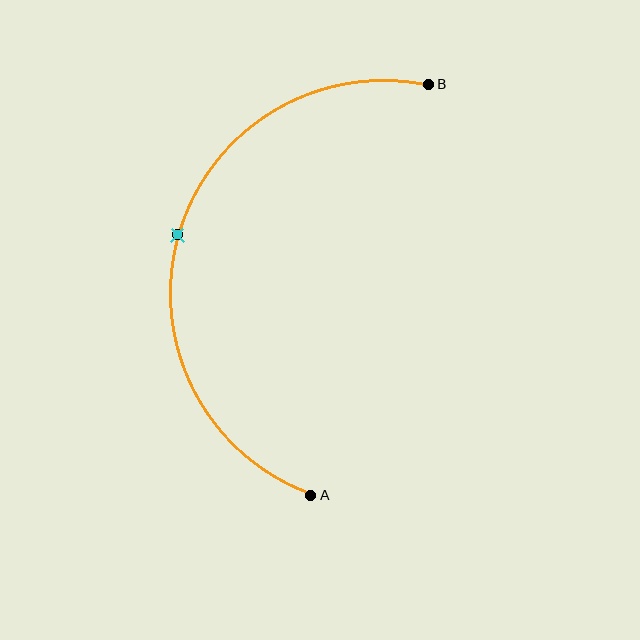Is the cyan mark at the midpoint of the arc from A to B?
Yes. The cyan mark lies on the arc at equal arc-length from both A and B — it is the arc midpoint.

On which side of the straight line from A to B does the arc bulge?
The arc bulges to the left of the straight line connecting A and B.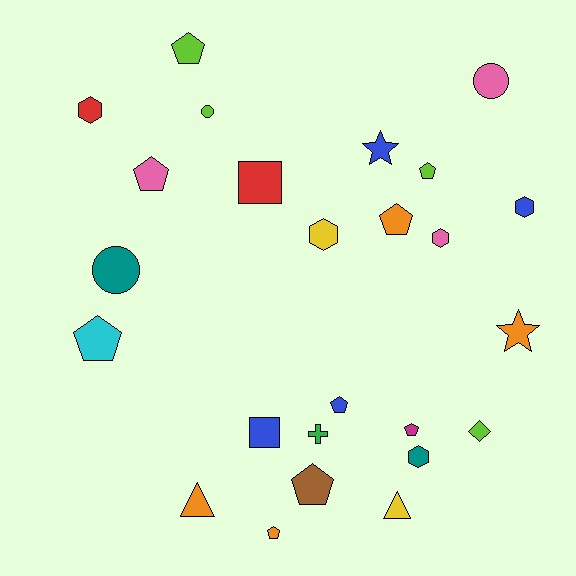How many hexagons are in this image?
There are 5 hexagons.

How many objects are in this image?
There are 25 objects.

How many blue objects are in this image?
There are 4 blue objects.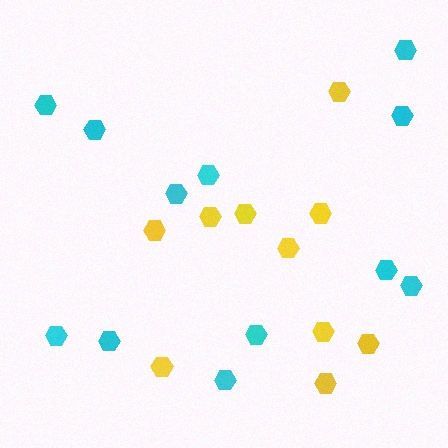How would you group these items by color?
There are 2 groups: one group of cyan hexagons (12) and one group of yellow hexagons (10).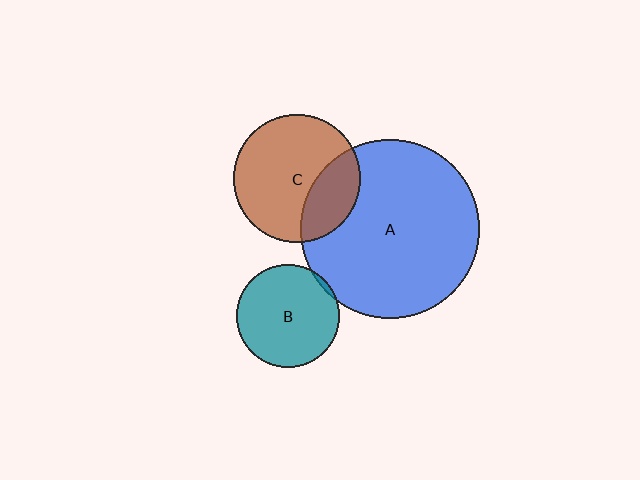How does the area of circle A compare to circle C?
Approximately 2.0 times.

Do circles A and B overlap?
Yes.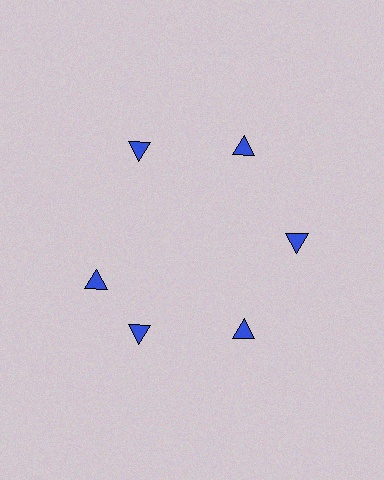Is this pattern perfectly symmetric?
No. The 6 blue triangles are arranged in a ring, but one element near the 9 o'clock position is rotated out of alignment along the ring, breaking the 6-fold rotational symmetry.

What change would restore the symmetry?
The symmetry would be restored by rotating it back into even spacing with its neighbors so that all 6 triangles sit at equal angles and equal distance from the center.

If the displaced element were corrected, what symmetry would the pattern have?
It would have 6-fold rotational symmetry — the pattern would map onto itself every 60 degrees.